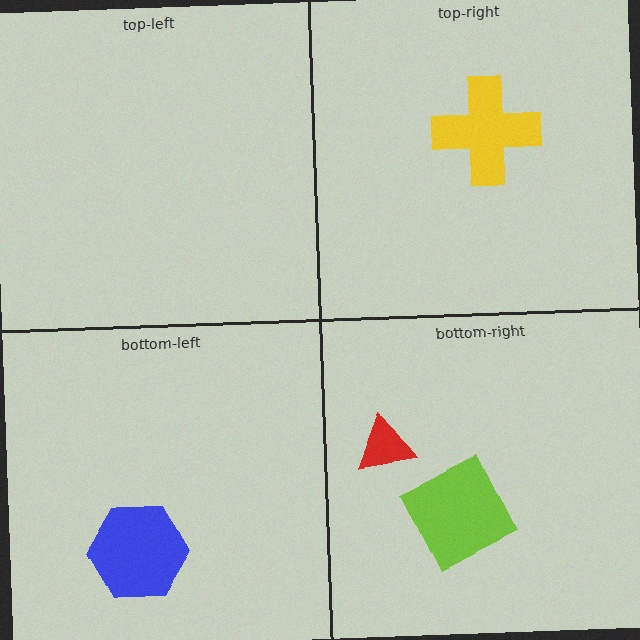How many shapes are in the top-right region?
1.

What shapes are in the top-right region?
The yellow cross.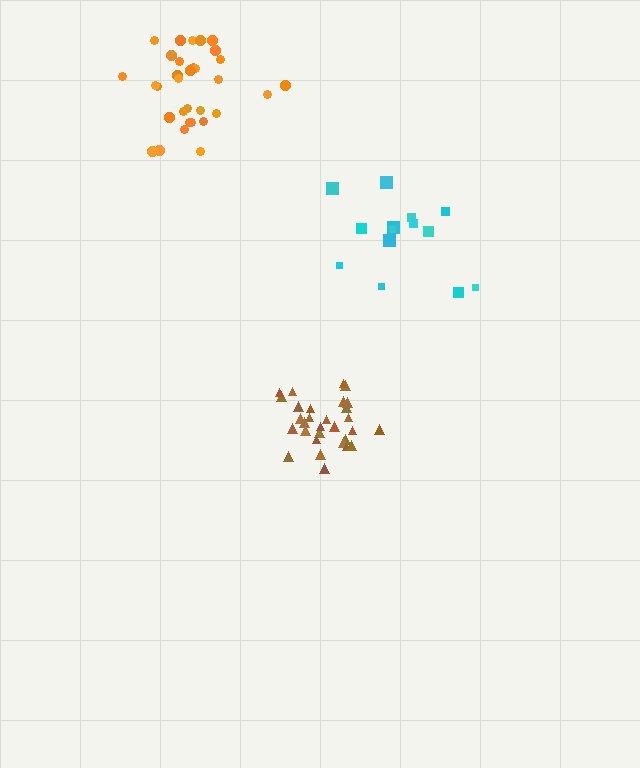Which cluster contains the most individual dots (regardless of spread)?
Orange (33).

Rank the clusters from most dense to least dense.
brown, orange, cyan.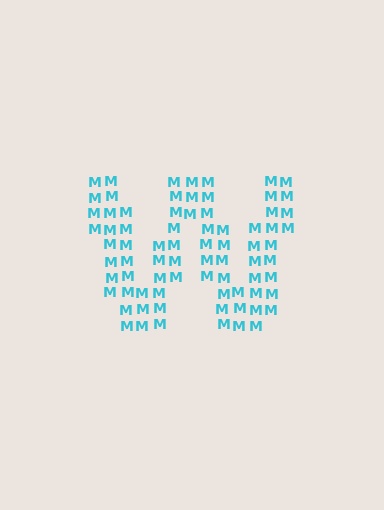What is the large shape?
The large shape is the letter W.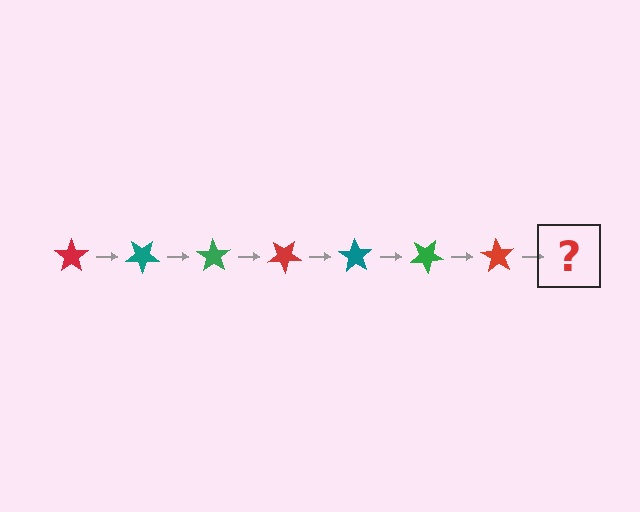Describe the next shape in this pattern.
It should be a teal star, rotated 245 degrees from the start.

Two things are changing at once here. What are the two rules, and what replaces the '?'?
The two rules are that it rotates 35 degrees each step and the color cycles through red, teal, and green. The '?' should be a teal star, rotated 245 degrees from the start.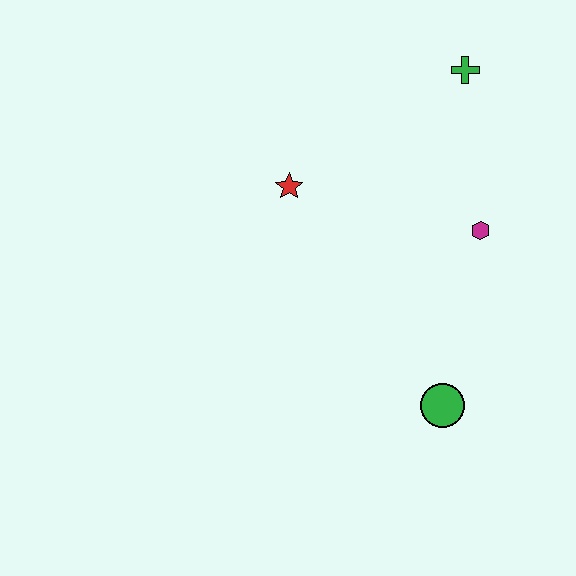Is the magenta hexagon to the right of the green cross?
Yes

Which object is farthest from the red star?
The green circle is farthest from the red star.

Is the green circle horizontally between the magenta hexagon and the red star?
Yes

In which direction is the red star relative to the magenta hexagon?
The red star is to the left of the magenta hexagon.